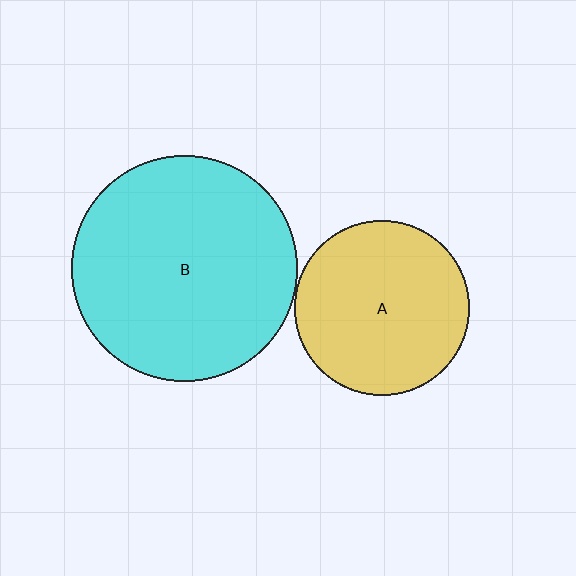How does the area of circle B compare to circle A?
Approximately 1.7 times.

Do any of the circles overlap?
No, none of the circles overlap.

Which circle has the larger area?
Circle B (cyan).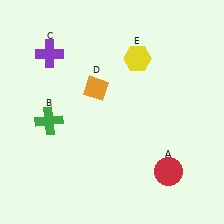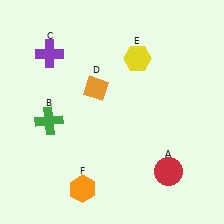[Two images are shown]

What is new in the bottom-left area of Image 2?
An orange hexagon (F) was added in the bottom-left area of Image 2.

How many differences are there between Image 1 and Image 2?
There is 1 difference between the two images.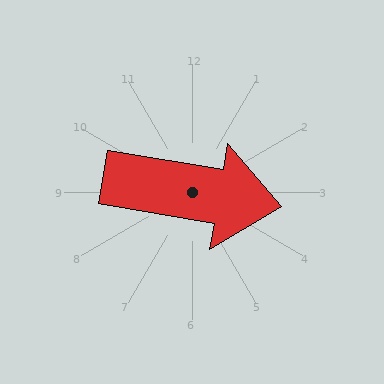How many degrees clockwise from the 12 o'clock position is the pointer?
Approximately 99 degrees.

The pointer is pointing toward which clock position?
Roughly 3 o'clock.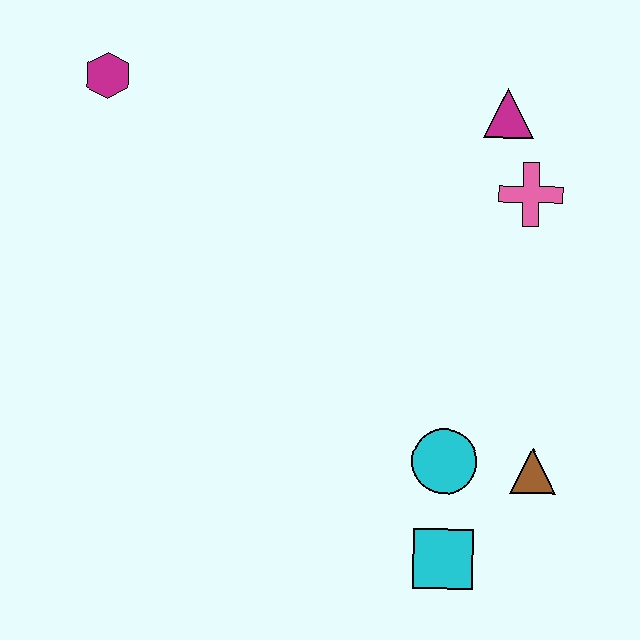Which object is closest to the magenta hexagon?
The magenta triangle is closest to the magenta hexagon.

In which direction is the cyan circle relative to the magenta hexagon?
The cyan circle is below the magenta hexagon.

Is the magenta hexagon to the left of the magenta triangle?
Yes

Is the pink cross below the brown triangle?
No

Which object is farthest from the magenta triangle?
The cyan square is farthest from the magenta triangle.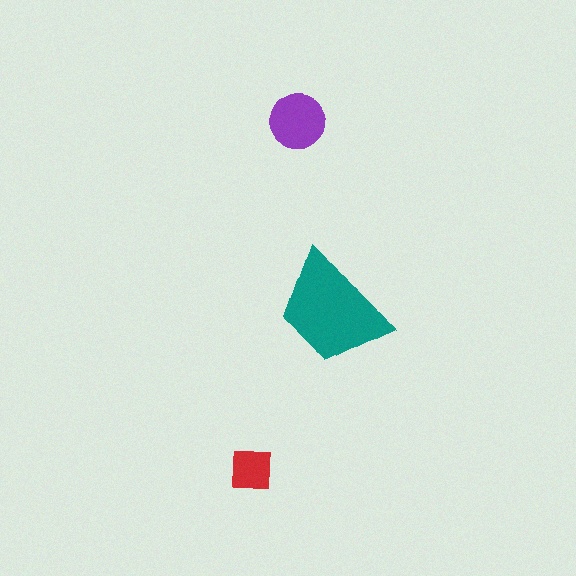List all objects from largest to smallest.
The teal trapezoid, the purple circle, the red square.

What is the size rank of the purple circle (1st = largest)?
2nd.